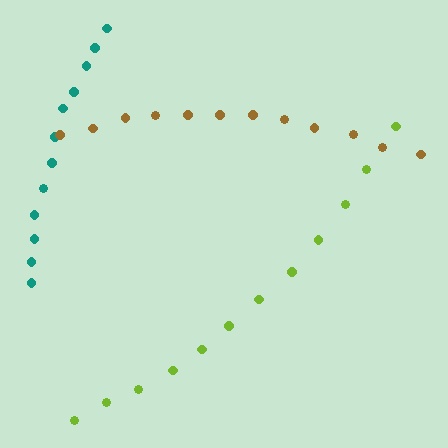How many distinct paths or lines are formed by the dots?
There are 3 distinct paths.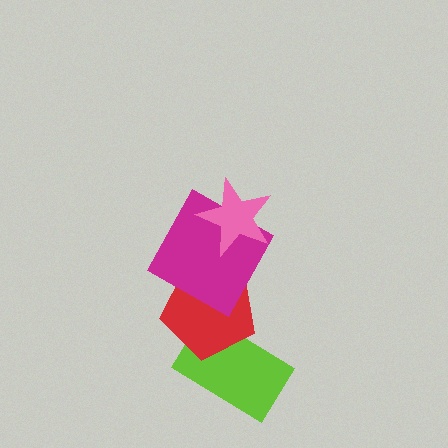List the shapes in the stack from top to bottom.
From top to bottom: the pink star, the magenta square, the red pentagon, the lime rectangle.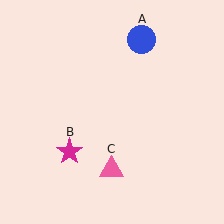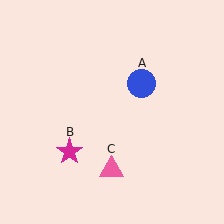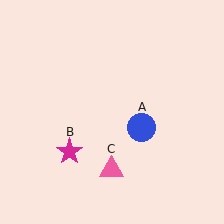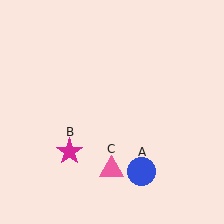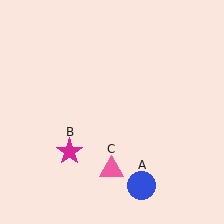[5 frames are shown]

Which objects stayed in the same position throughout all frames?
Magenta star (object B) and pink triangle (object C) remained stationary.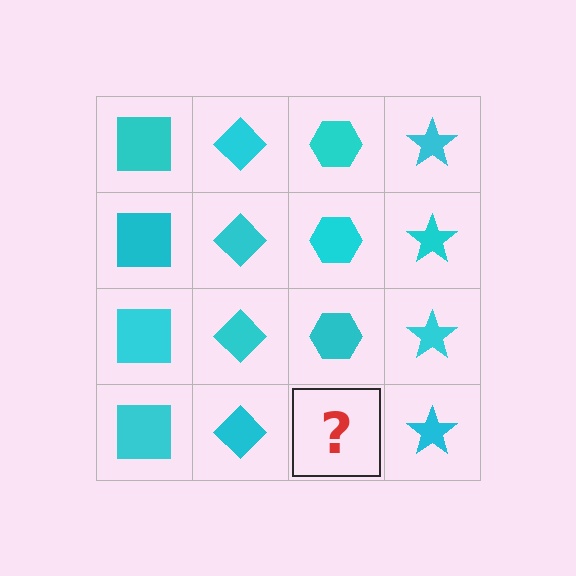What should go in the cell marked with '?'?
The missing cell should contain a cyan hexagon.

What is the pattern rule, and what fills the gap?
The rule is that each column has a consistent shape. The gap should be filled with a cyan hexagon.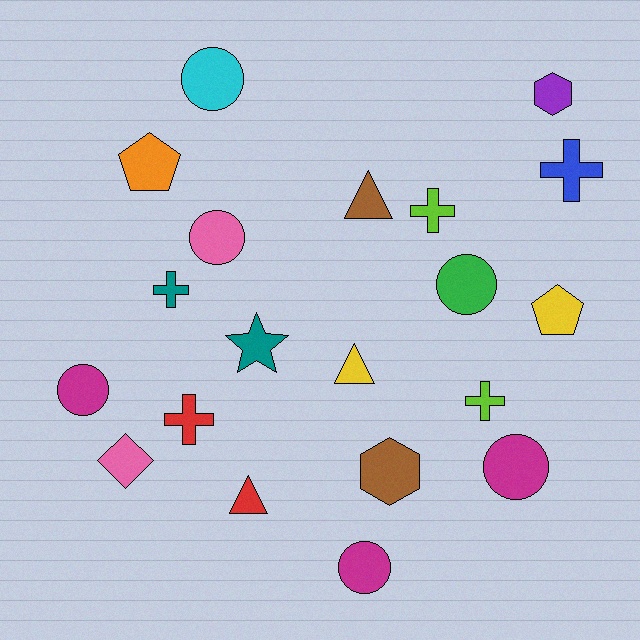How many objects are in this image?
There are 20 objects.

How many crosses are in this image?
There are 5 crosses.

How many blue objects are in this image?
There is 1 blue object.